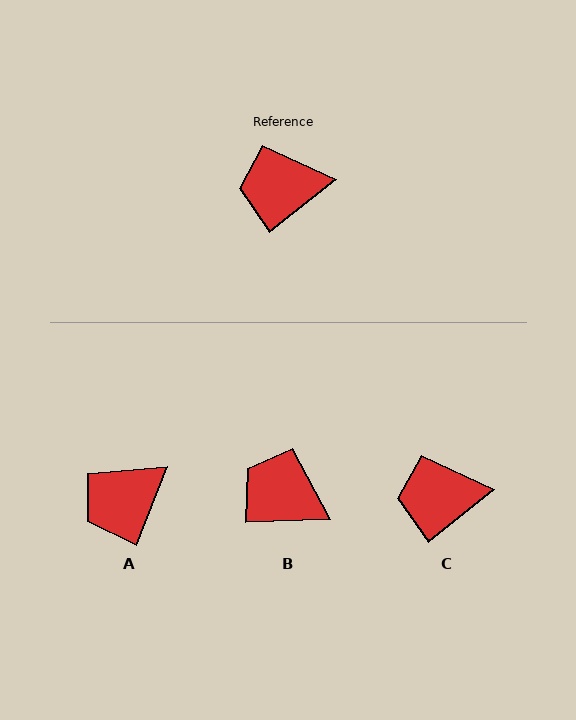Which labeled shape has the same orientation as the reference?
C.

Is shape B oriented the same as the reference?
No, it is off by about 36 degrees.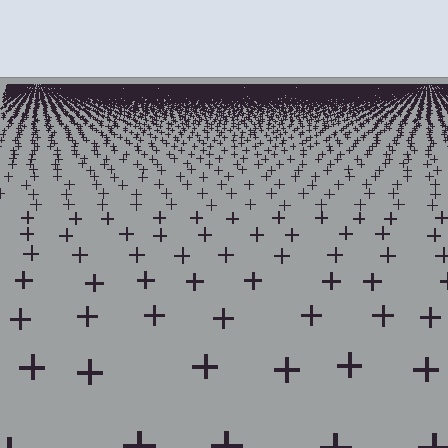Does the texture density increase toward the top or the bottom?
Density increases toward the top.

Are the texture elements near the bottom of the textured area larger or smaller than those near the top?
Larger. Near the bottom, elements are closer to the viewer and appear at a bigger on-screen size.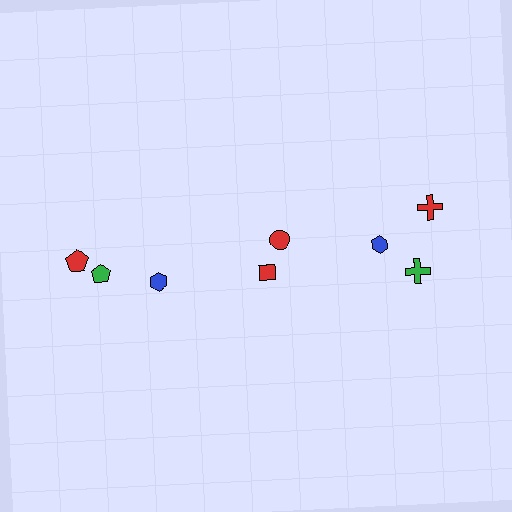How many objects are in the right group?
There are 5 objects.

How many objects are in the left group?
There are 3 objects.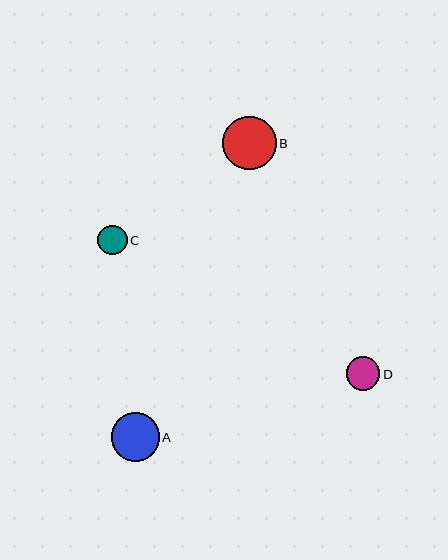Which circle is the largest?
Circle B is the largest with a size of approximately 54 pixels.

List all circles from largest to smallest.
From largest to smallest: B, A, D, C.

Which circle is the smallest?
Circle C is the smallest with a size of approximately 30 pixels.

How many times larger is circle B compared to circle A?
Circle B is approximately 1.1 times the size of circle A.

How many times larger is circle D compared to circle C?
Circle D is approximately 1.1 times the size of circle C.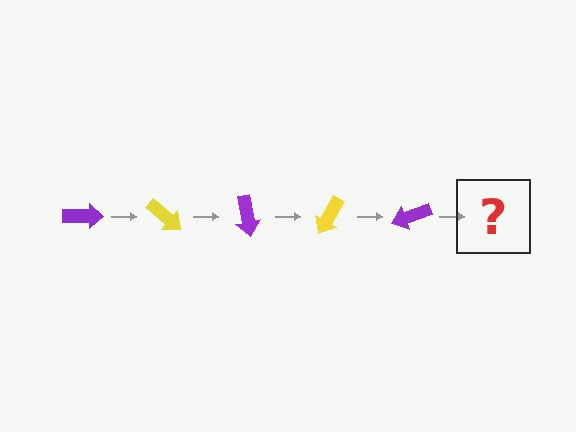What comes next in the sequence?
The next element should be a yellow arrow, rotated 200 degrees from the start.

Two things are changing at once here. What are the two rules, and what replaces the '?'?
The two rules are that it rotates 40 degrees each step and the color cycles through purple and yellow. The '?' should be a yellow arrow, rotated 200 degrees from the start.